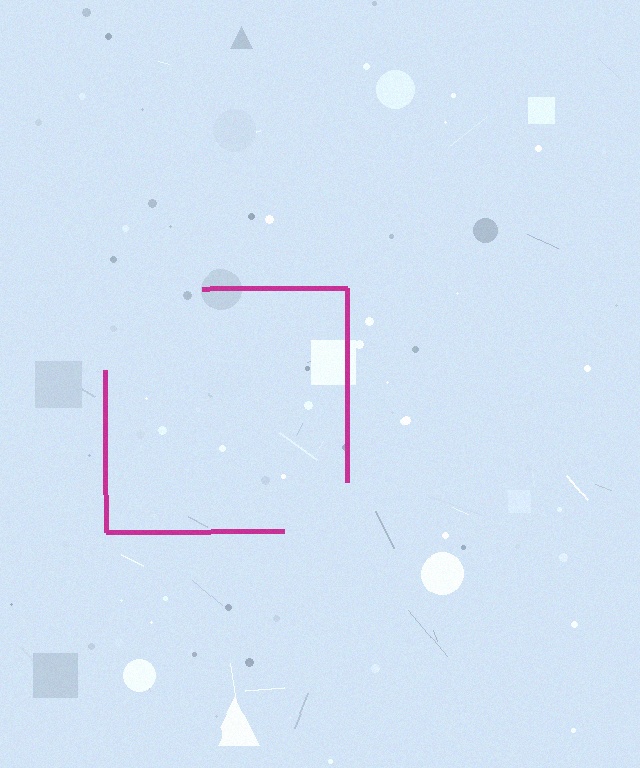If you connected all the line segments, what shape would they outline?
They would outline a square.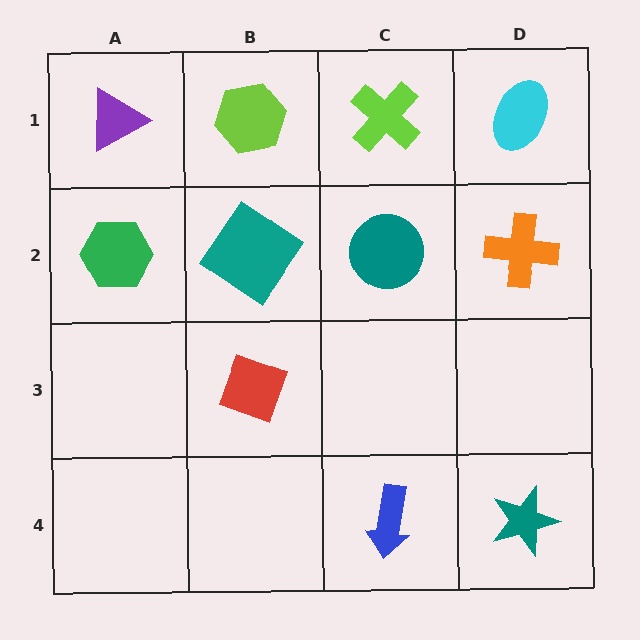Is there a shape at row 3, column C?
No, that cell is empty.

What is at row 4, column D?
A teal star.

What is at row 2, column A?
A green hexagon.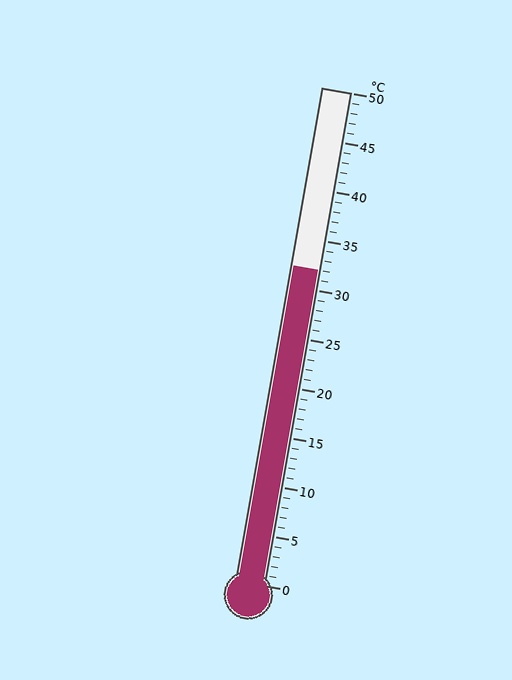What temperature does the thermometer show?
The thermometer shows approximately 32°C.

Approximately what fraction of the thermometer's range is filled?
The thermometer is filled to approximately 65% of its range.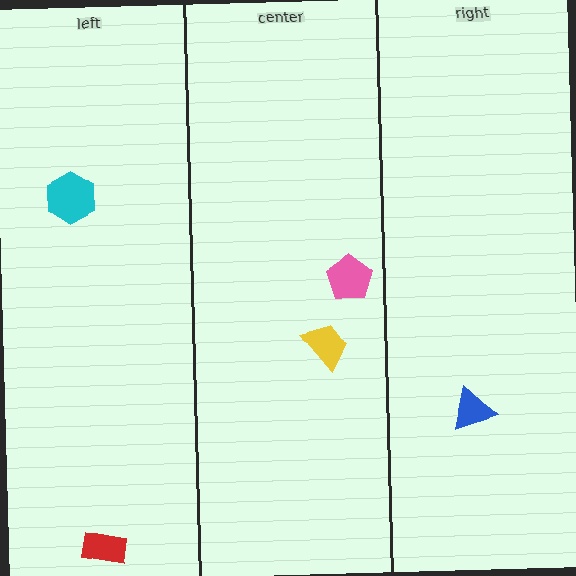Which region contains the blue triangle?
The right region.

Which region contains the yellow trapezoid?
The center region.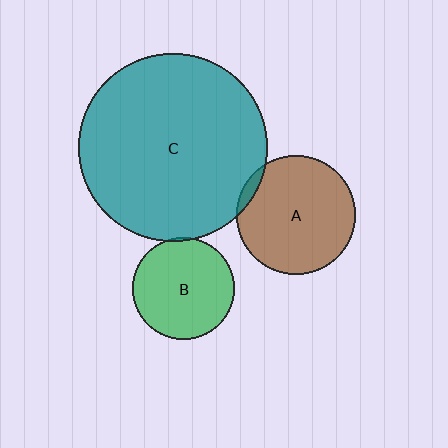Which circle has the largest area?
Circle C (teal).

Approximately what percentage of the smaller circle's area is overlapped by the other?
Approximately 5%.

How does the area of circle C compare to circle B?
Approximately 3.4 times.